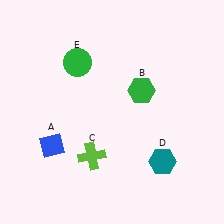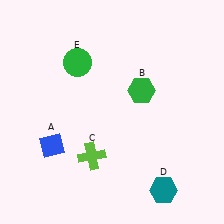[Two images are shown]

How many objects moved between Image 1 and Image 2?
1 object moved between the two images.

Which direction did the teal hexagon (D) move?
The teal hexagon (D) moved down.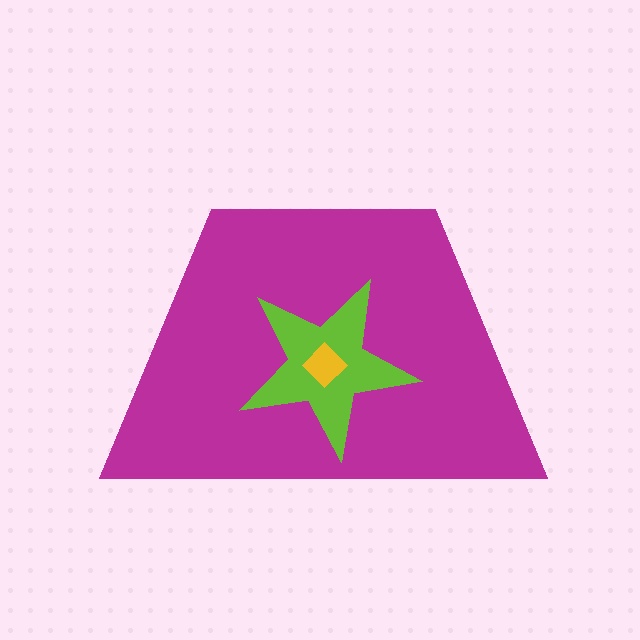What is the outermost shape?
The magenta trapezoid.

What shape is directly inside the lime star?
The yellow diamond.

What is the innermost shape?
The yellow diamond.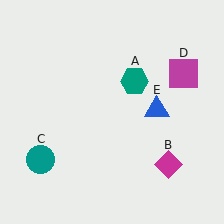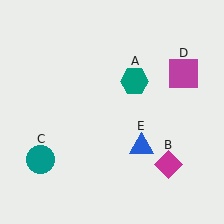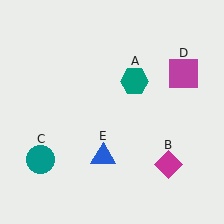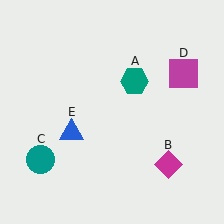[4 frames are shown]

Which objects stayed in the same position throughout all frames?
Teal hexagon (object A) and magenta diamond (object B) and teal circle (object C) and magenta square (object D) remained stationary.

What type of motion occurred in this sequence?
The blue triangle (object E) rotated clockwise around the center of the scene.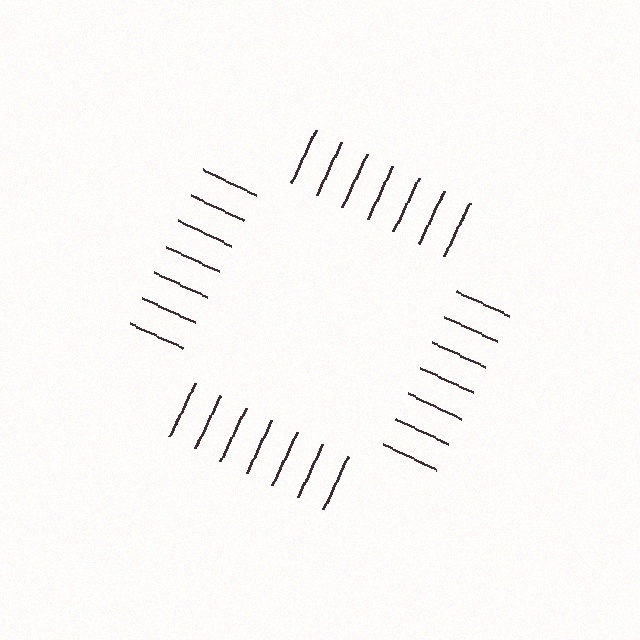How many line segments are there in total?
28 — 7 along each of the 4 edges.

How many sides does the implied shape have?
4 sides — the line-ends trace a square.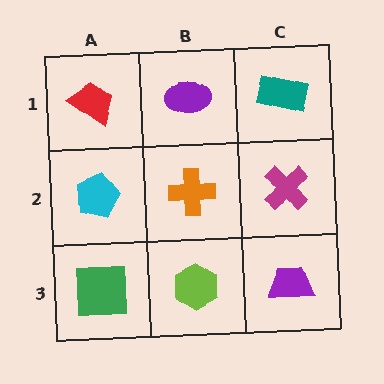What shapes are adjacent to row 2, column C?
A teal rectangle (row 1, column C), a purple trapezoid (row 3, column C), an orange cross (row 2, column B).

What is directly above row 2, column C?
A teal rectangle.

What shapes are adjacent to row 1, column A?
A cyan pentagon (row 2, column A), a purple ellipse (row 1, column B).